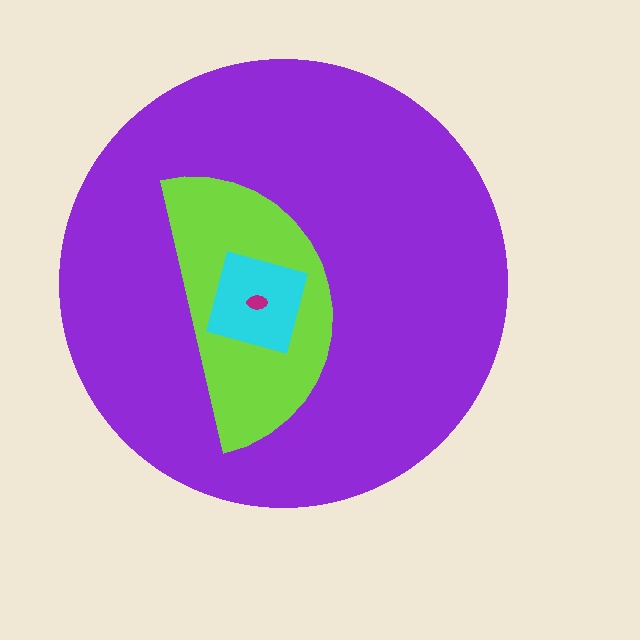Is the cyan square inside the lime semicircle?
Yes.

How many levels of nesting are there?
4.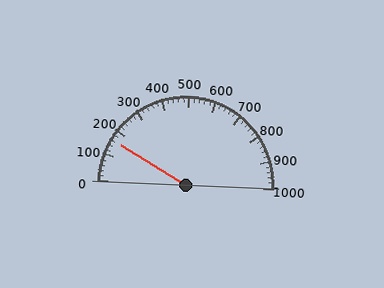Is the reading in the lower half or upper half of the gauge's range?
The reading is in the lower half of the range (0 to 1000).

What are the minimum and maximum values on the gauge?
The gauge ranges from 0 to 1000.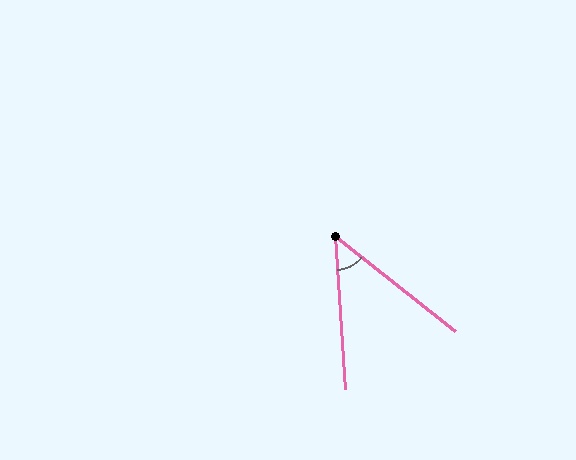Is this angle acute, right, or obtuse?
It is acute.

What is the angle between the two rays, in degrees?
Approximately 48 degrees.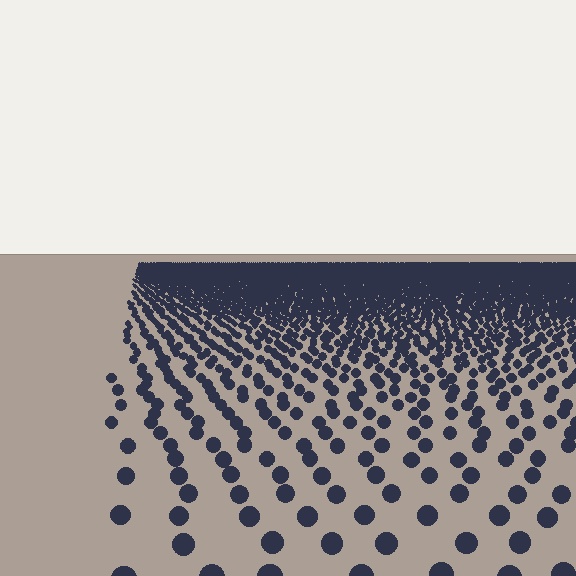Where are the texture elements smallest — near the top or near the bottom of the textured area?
Near the top.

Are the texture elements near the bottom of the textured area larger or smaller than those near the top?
Larger. Near the bottom, elements are closer to the viewer and appear at a bigger on-screen size.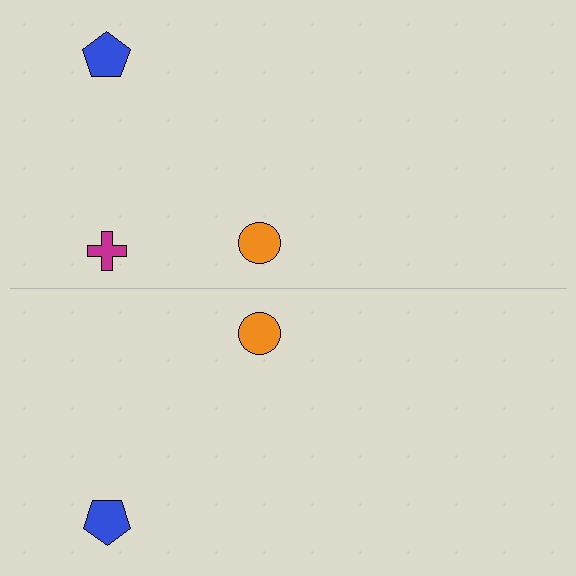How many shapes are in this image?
There are 5 shapes in this image.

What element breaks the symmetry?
A magenta cross is missing from the bottom side.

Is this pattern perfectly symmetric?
No, the pattern is not perfectly symmetric. A magenta cross is missing from the bottom side.